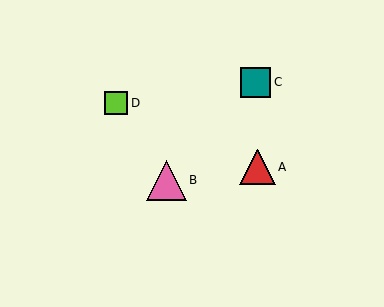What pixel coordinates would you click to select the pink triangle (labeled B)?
Click at (166, 180) to select the pink triangle B.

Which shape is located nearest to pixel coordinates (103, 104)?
The lime square (labeled D) at (116, 103) is nearest to that location.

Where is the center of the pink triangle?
The center of the pink triangle is at (166, 180).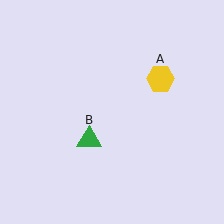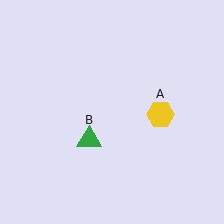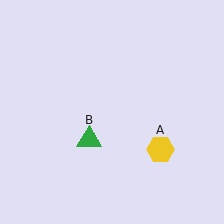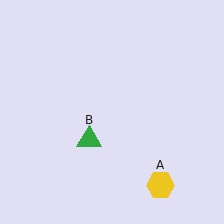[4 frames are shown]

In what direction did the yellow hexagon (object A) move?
The yellow hexagon (object A) moved down.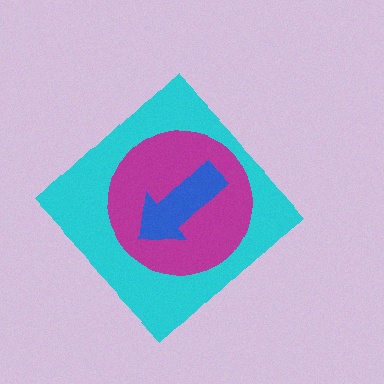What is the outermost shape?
The cyan diamond.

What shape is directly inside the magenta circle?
The blue arrow.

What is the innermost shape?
The blue arrow.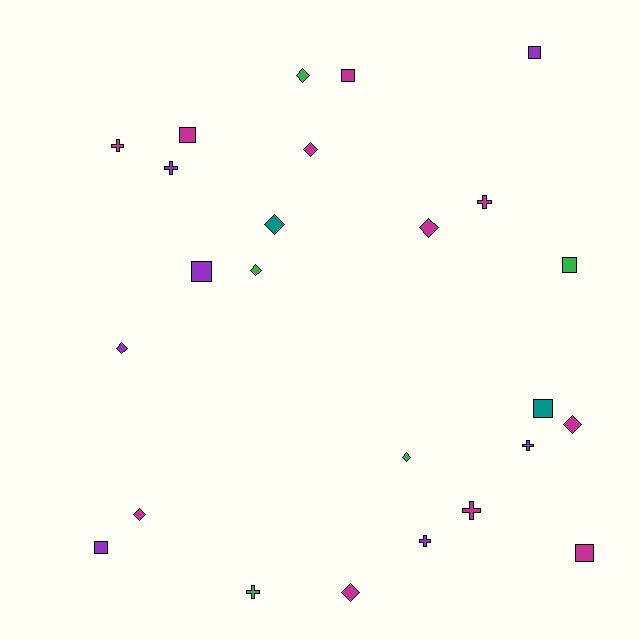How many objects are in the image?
There are 25 objects.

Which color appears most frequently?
Magenta, with 11 objects.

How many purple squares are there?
There are 3 purple squares.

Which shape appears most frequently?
Diamond, with 10 objects.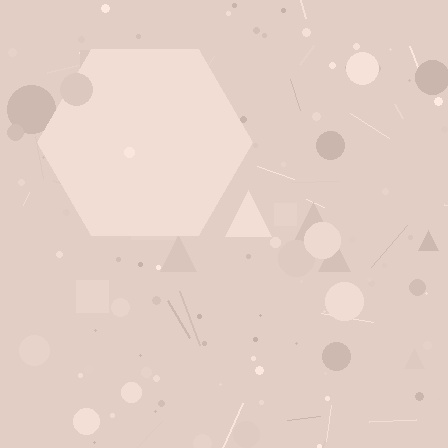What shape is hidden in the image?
A hexagon is hidden in the image.